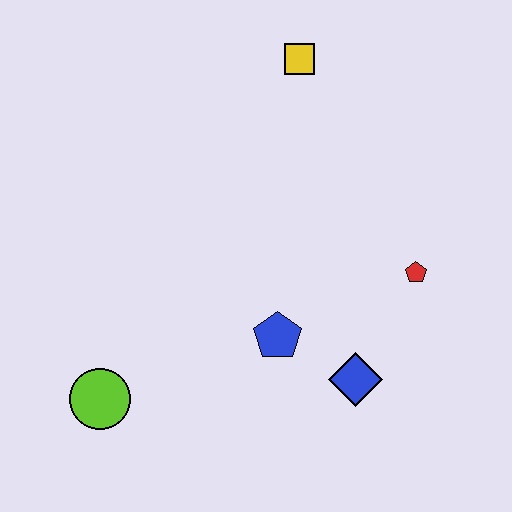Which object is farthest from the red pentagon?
The lime circle is farthest from the red pentagon.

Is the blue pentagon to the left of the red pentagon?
Yes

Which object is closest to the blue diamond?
The blue pentagon is closest to the blue diamond.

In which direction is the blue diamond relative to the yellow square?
The blue diamond is below the yellow square.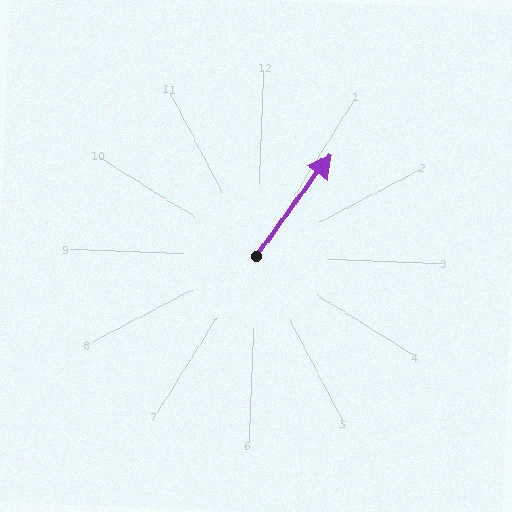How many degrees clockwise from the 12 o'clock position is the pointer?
Approximately 34 degrees.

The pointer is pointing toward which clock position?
Roughly 1 o'clock.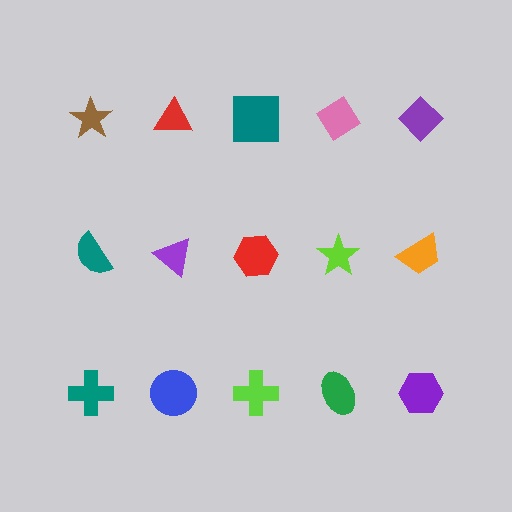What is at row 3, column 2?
A blue circle.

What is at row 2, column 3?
A red hexagon.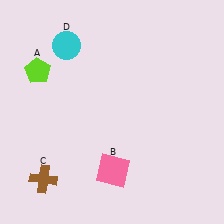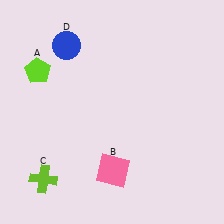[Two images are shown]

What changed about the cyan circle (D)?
In Image 1, D is cyan. In Image 2, it changed to blue.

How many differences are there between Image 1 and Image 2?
There are 2 differences between the two images.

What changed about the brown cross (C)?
In Image 1, C is brown. In Image 2, it changed to lime.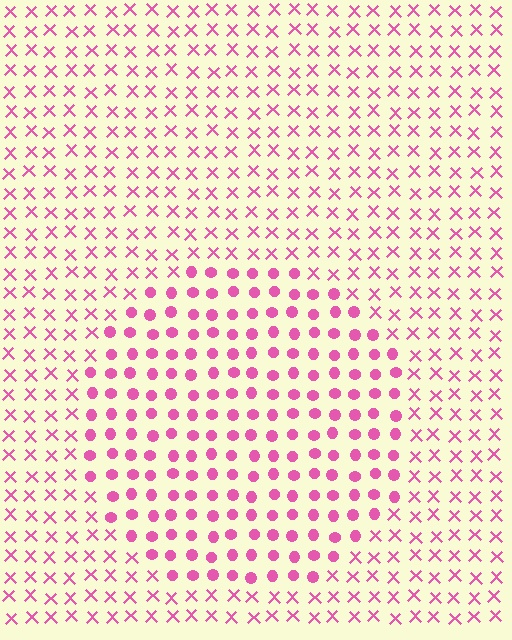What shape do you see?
I see a circle.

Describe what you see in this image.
The image is filled with small pink elements arranged in a uniform grid. A circle-shaped region contains circles, while the surrounding area contains X marks. The boundary is defined purely by the change in element shape.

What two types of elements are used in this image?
The image uses circles inside the circle region and X marks outside it.